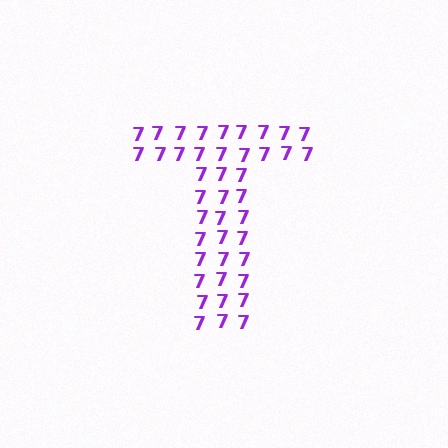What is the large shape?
The large shape is the letter T.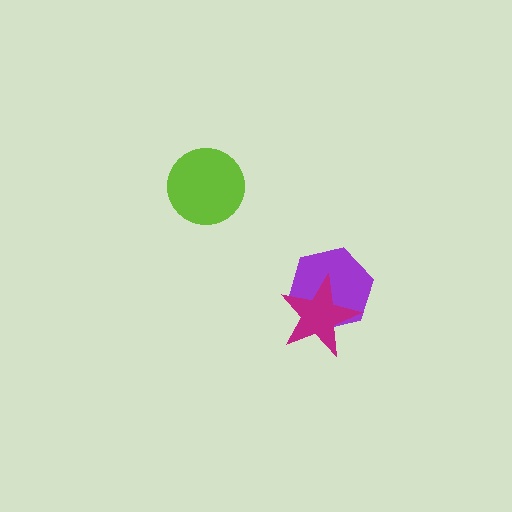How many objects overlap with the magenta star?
1 object overlaps with the magenta star.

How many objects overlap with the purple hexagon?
1 object overlaps with the purple hexagon.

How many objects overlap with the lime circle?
0 objects overlap with the lime circle.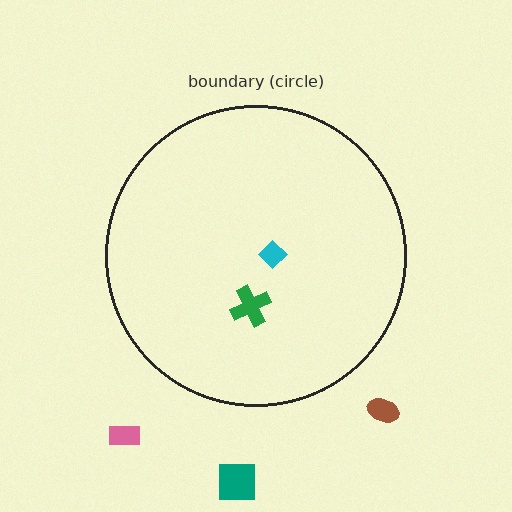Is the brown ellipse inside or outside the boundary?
Outside.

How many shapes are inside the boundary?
2 inside, 3 outside.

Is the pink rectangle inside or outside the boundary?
Outside.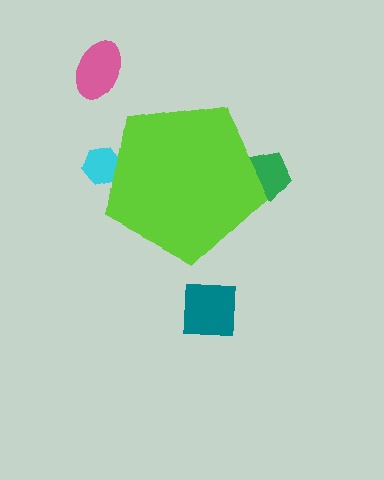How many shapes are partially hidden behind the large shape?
2 shapes are partially hidden.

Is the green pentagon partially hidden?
Yes, the green pentagon is partially hidden behind the lime pentagon.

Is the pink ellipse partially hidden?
No, the pink ellipse is fully visible.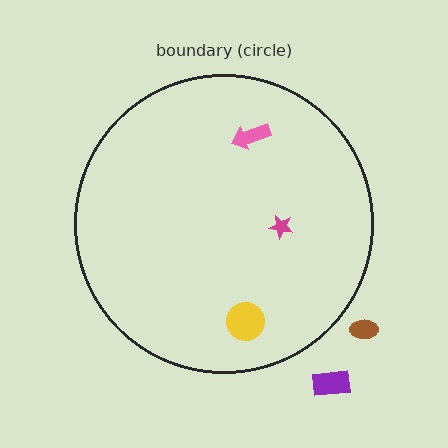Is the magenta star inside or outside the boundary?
Inside.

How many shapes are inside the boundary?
3 inside, 2 outside.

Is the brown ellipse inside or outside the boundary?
Outside.